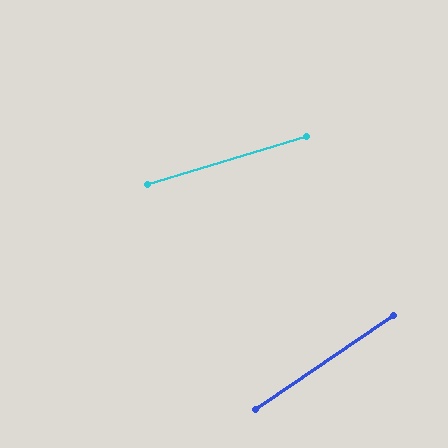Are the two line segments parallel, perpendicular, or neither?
Neither parallel nor perpendicular — they differ by about 18°.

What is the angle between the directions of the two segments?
Approximately 18 degrees.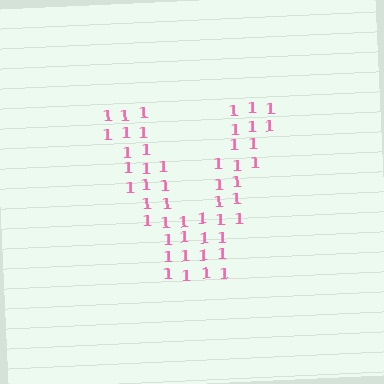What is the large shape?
The large shape is the letter V.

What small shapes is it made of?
It is made of small digit 1's.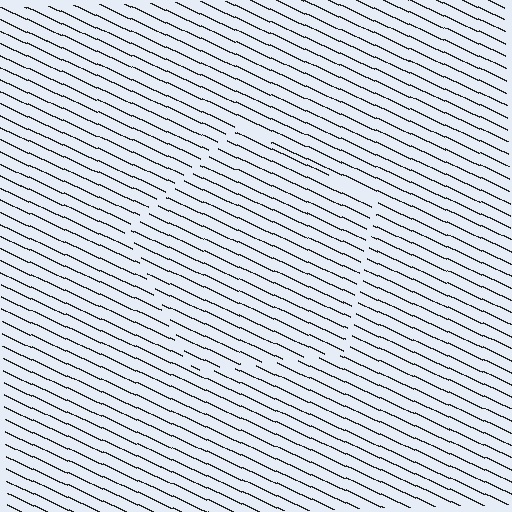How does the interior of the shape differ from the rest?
The interior of the shape contains the same grating, shifted by half a period — the contour is defined by the phase discontinuity where line-ends from the inner and outer gratings abut.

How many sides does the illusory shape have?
5 sides — the line-ends trace a pentagon.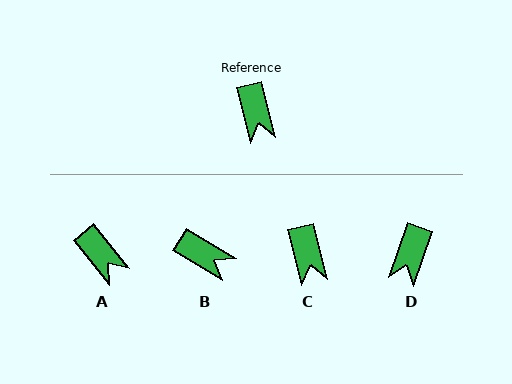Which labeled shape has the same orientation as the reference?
C.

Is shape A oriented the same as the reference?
No, it is off by about 25 degrees.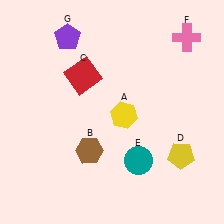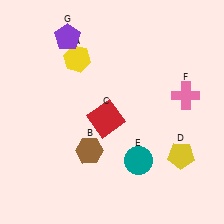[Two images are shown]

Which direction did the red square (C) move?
The red square (C) moved down.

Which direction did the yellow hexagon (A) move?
The yellow hexagon (A) moved up.